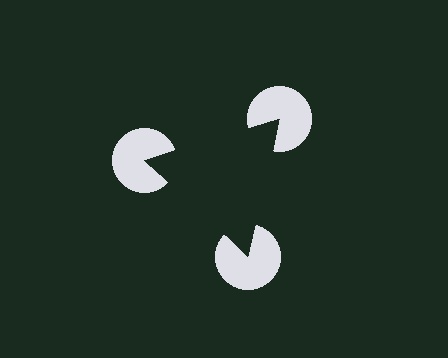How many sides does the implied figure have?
3 sides.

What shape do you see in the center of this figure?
An illusory triangle — its edges are inferred from the aligned wedge cuts in the pac-man discs, not physically drawn.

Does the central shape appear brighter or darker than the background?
It typically appears slightly darker than the background, even though no actual brightness change is drawn.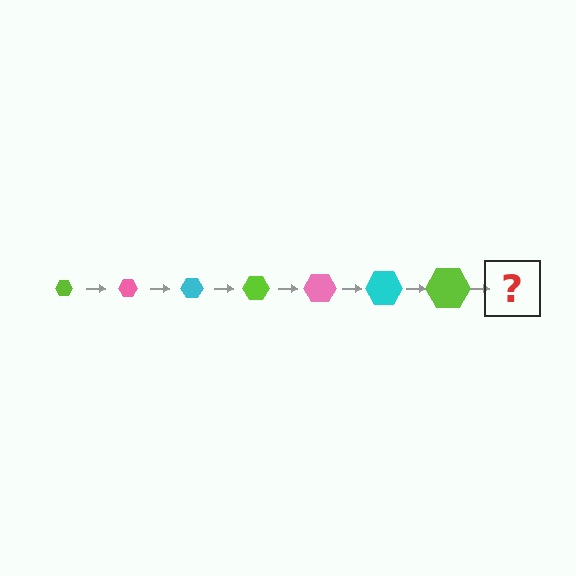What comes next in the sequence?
The next element should be a pink hexagon, larger than the previous one.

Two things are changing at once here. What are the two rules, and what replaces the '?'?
The two rules are that the hexagon grows larger each step and the color cycles through lime, pink, and cyan. The '?' should be a pink hexagon, larger than the previous one.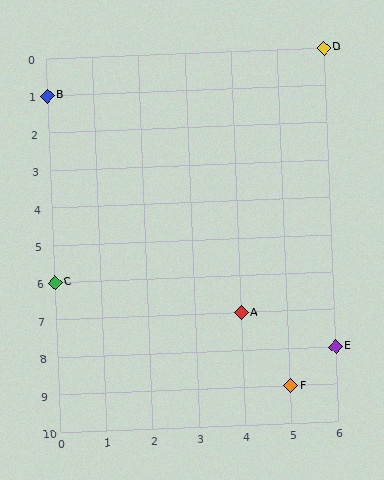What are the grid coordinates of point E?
Point E is at grid coordinates (6, 8).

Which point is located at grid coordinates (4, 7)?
Point A is at (4, 7).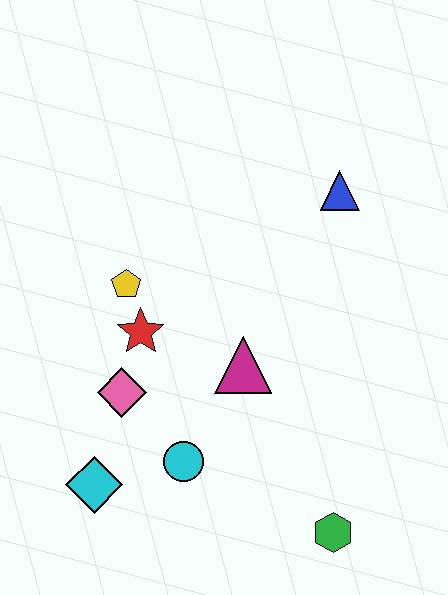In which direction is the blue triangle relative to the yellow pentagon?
The blue triangle is to the right of the yellow pentagon.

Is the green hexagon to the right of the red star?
Yes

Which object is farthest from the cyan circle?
The blue triangle is farthest from the cyan circle.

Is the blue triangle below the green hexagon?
No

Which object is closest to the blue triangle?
The magenta triangle is closest to the blue triangle.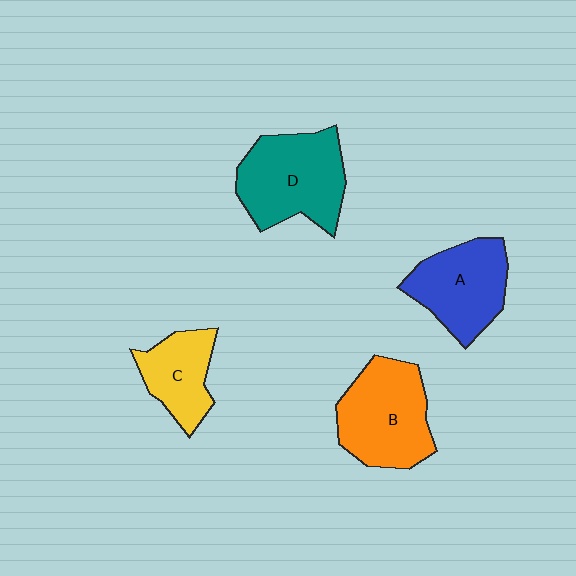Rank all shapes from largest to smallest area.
From largest to smallest: D (teal), B (orange), A (blue), C (yellow).